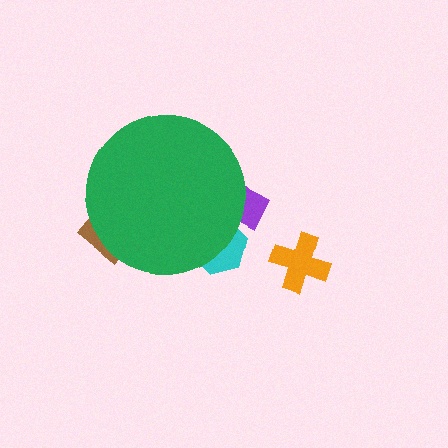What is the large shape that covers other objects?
A green circle.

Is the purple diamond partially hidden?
Yes, the purple diamond is partially hidden behind the green circle.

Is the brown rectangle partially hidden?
Yes, the brown rectangle is partially hidden behind the green circle.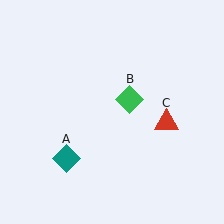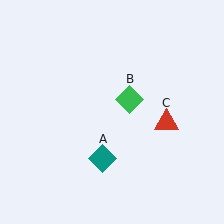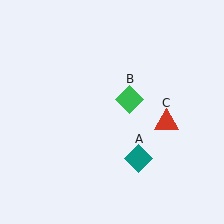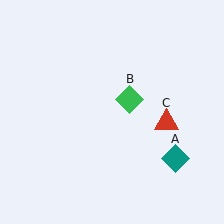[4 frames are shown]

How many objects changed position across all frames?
1 object changed position: teal diamond (object A).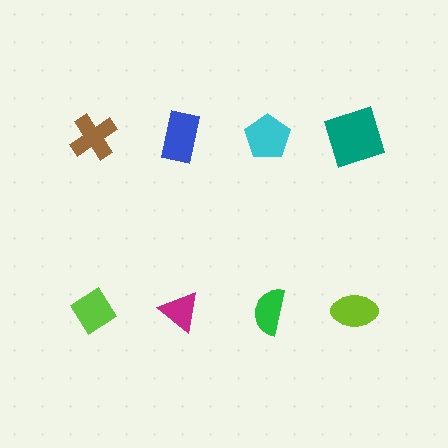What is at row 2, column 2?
A magenta triangle.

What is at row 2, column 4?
A lime ellipse.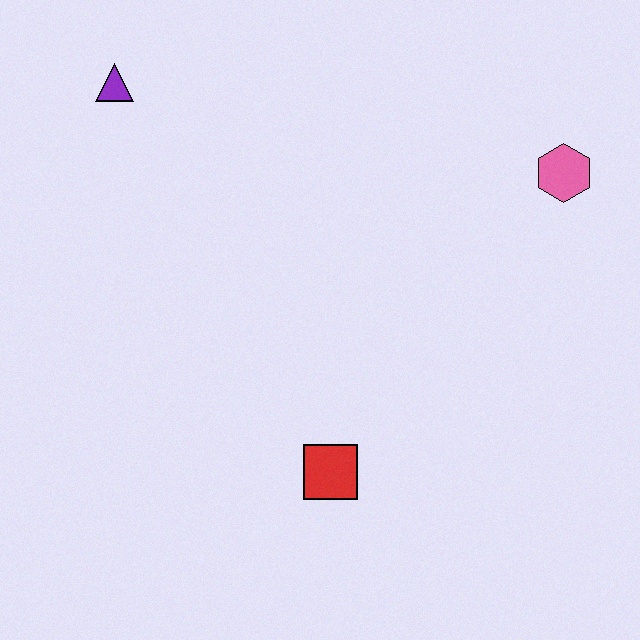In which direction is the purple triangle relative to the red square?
The purple triangle is above the red square.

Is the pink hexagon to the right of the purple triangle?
Yes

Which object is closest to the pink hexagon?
The red square is closest to the pink hexagon.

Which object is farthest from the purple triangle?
The pink hexagon is farthest from the purple triangle.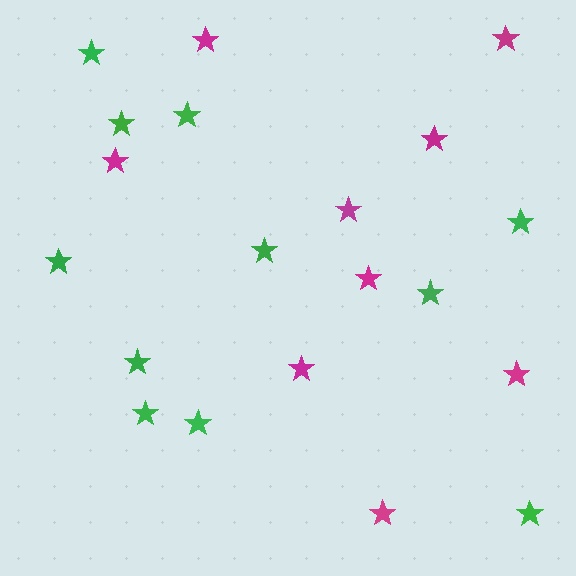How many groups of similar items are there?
There are 2 groups: one group of green stars (11) and one group of magenta stars (9).